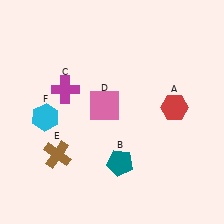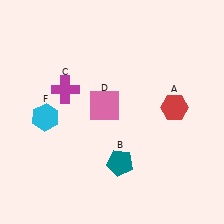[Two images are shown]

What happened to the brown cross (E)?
The brown cross (E) was removed in Image 2. It was in the bottom-left area of Image 1.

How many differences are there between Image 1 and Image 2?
There is 1 difference between the two images.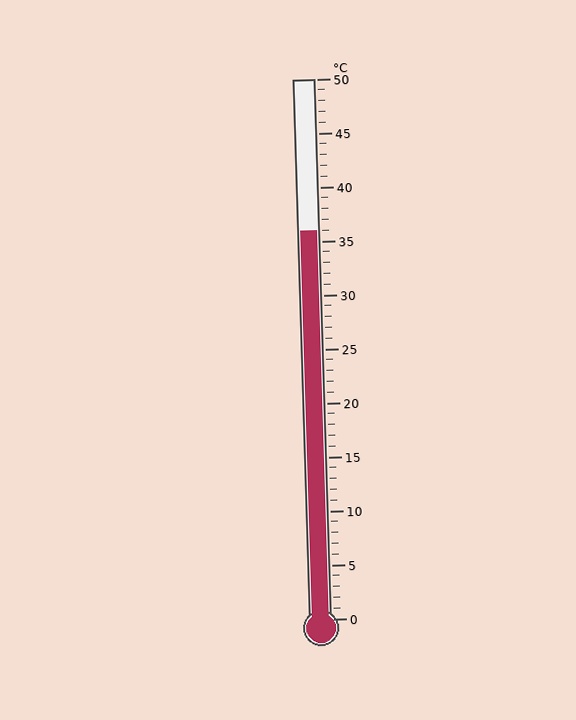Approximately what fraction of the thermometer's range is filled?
The thermometer is filled to approximately 70% of its range.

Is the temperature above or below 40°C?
The temperature is below 40°C.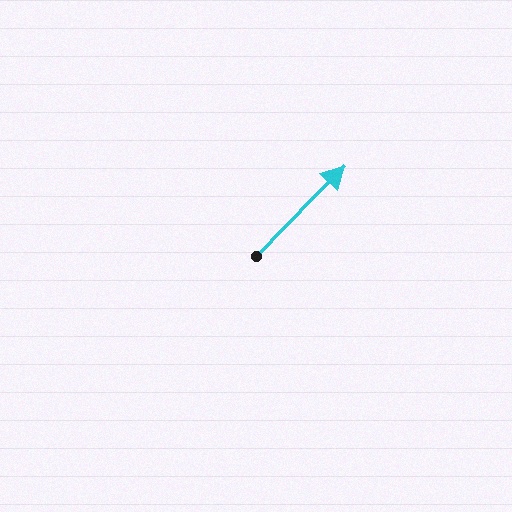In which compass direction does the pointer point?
Northeast.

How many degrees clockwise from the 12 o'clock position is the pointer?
Approximately 44 degrees.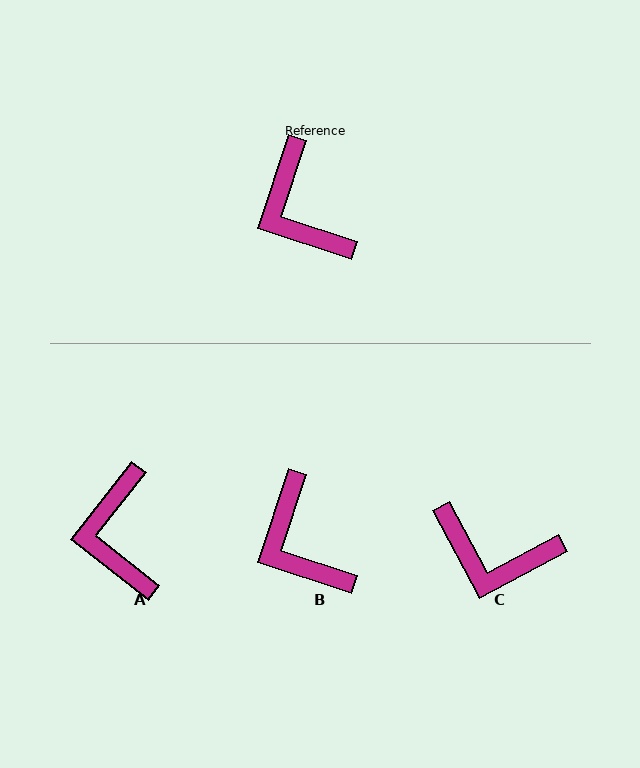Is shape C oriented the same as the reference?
No, it is off by about 47 degrees.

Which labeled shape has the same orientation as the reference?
B.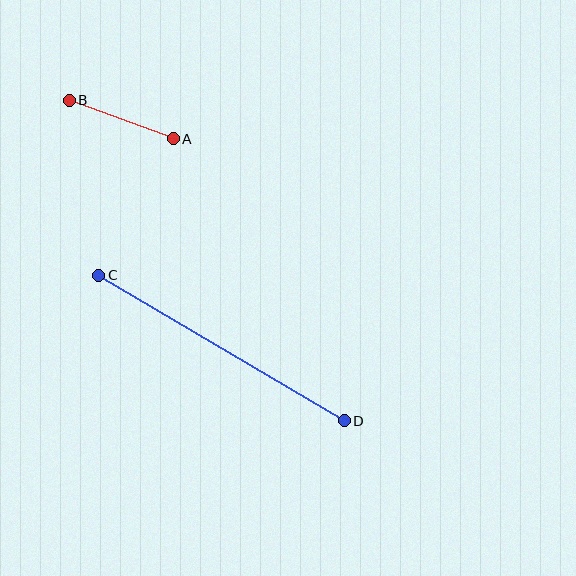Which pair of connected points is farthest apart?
Points C and D are farthest apart.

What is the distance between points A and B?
The distance is approximately 111 pixels.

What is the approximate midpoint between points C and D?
The midpoint is at approximately (222, 348) pixels.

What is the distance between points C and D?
The distance is approximately 286 pixels.